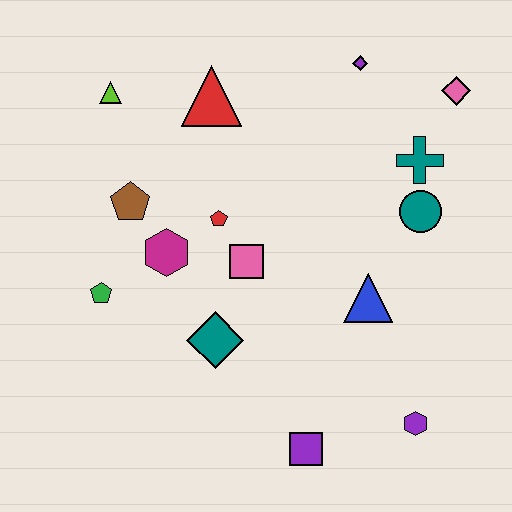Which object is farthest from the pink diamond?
The green pentagon is farthest from the pink diamond.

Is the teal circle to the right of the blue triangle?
Yes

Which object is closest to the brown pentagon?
The magenta hexagon is closest to the brown pentagon.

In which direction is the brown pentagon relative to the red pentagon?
The brown pentagon is to the left of the red pentagon.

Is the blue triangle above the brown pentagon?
No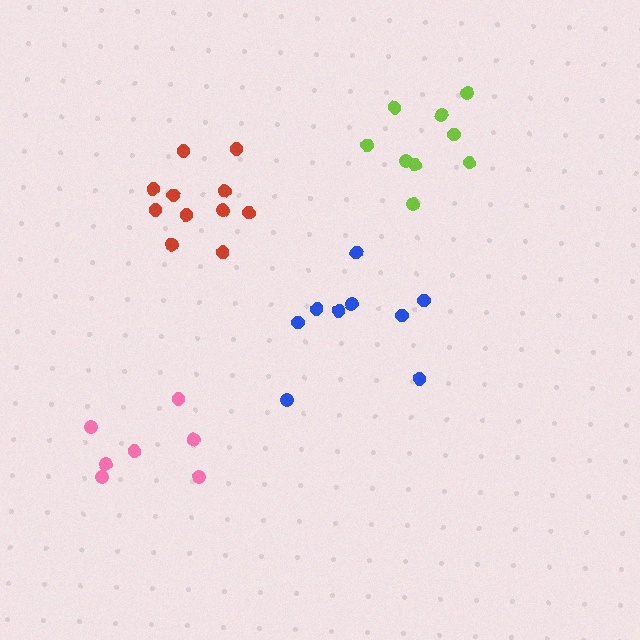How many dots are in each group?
Group 1: 11 dots, Group 2: 9 dots, Group 3: 9 dots, Group 4: 7 dots (36 total).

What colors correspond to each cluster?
The clusters are colored: red, blue, lime, pink.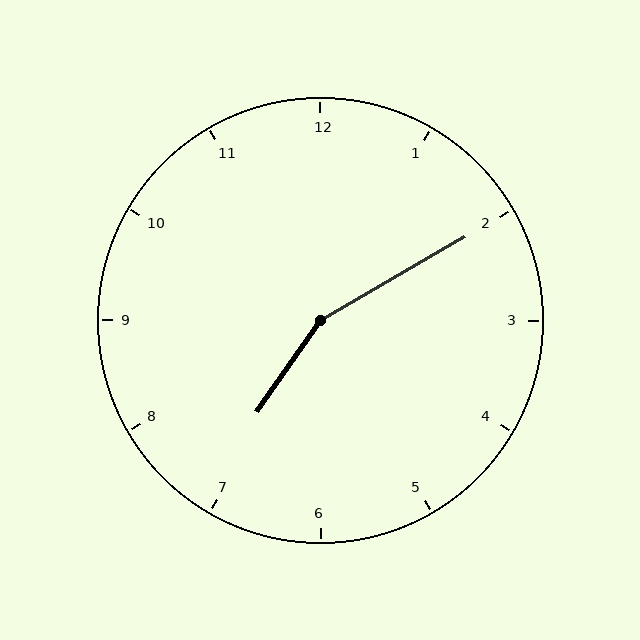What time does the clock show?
7:10.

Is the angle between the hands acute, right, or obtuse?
It is obtuse.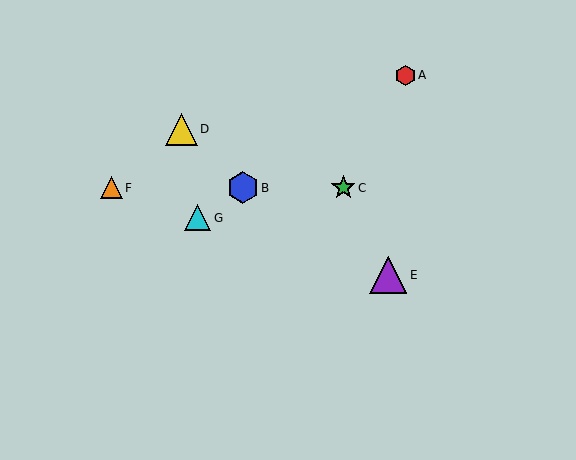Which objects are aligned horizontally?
Objects B, C, F are aligned horizontally.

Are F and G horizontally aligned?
No, F is at y≈188 and G is at y≈218.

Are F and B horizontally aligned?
Yes, both are at y≈188.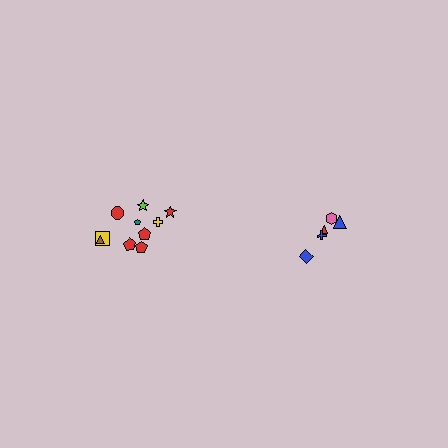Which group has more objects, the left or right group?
The left group.